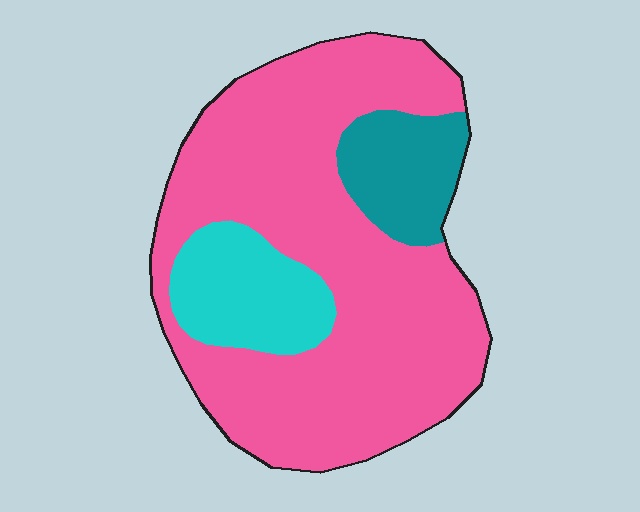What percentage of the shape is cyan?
Cyan covers around 15% of the shape.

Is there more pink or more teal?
Pink.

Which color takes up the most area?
Pink, at roughly 75%.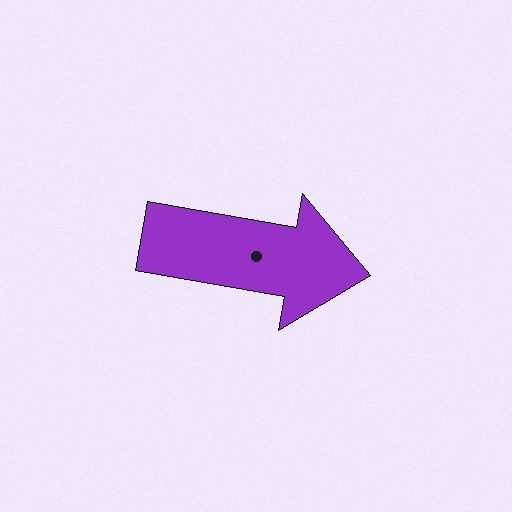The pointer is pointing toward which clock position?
Roughly 3 o'clock.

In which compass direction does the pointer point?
East.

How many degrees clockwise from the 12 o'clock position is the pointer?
Approximately 100 degrees.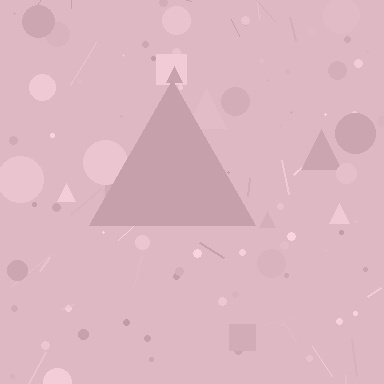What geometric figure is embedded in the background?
A triangle is embedded in the background.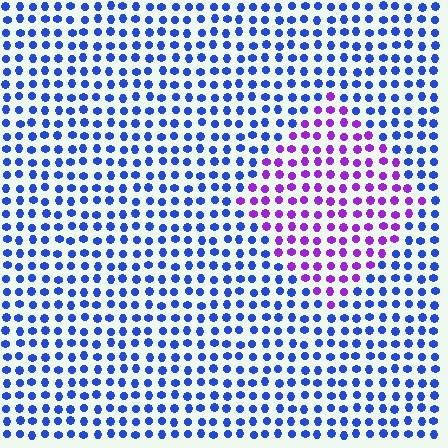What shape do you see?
I see a diamond.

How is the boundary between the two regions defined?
The boundary is defined purely by a slight shift in hue (about 55 degrees). Spacing, size, and orientation are identical on both sides.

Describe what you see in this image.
The image is filled with small blue elements in a uniform arrangement. A diamond-shaped region is visible where the elements are tinted to a slightly different hue, forming a subtle color boundary.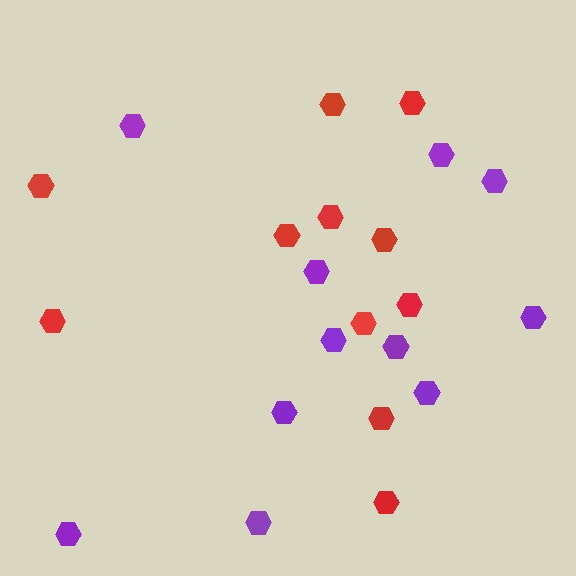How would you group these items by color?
There are 2 groups: one group of red hexagons (11) and one group of purple hexagons (11).